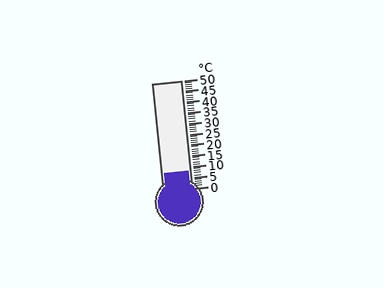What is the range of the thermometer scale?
The thermometer scale ranges from 0°C to 50°C.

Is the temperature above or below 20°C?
The temperature is below 20°C.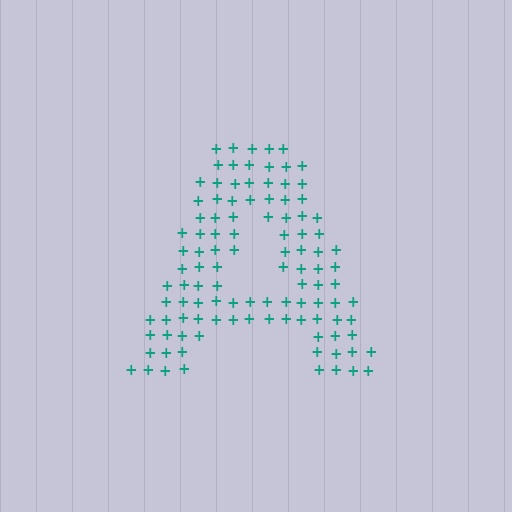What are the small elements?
The small elements are plus signs.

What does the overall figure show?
The overall figure shows the letter A.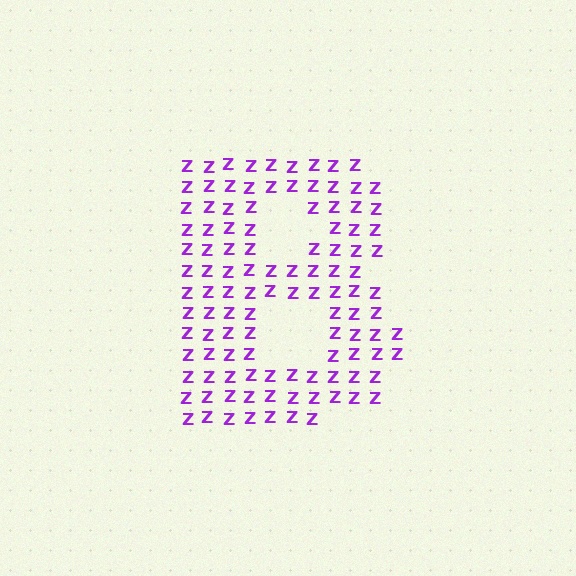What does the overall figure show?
The overall figure shows the letter B.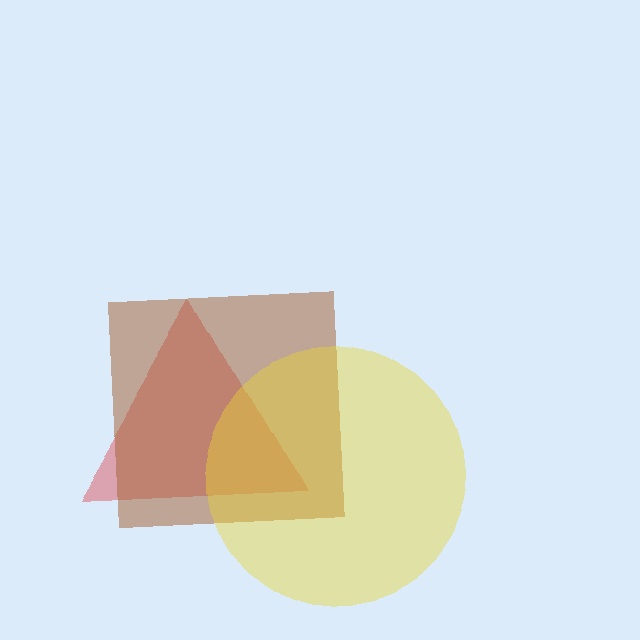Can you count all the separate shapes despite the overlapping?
Yes, there are 3 separate shapes.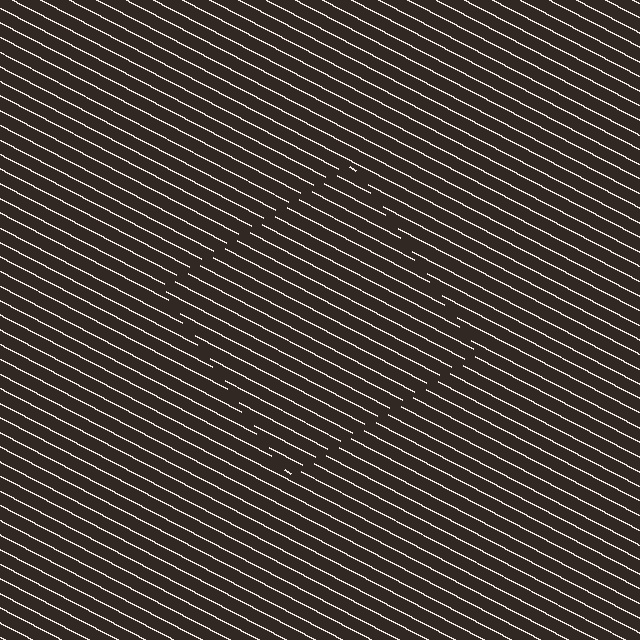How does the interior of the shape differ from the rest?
The interior of the shape contains the same grating, shifted by half a period — the contour is defined by the phase discontinuity where line-ends from the inner and outer gratings abut.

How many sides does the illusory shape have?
4 sides — the line-ends trace a square.